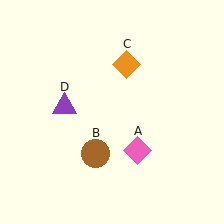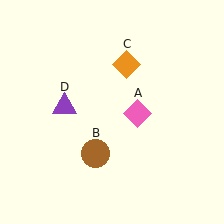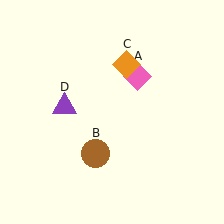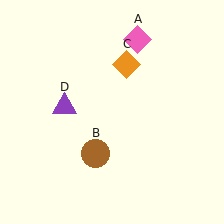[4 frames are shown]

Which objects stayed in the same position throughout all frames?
Brown circle (object B) and orange diamond (object C) and purple triangle (object D) remained stationary.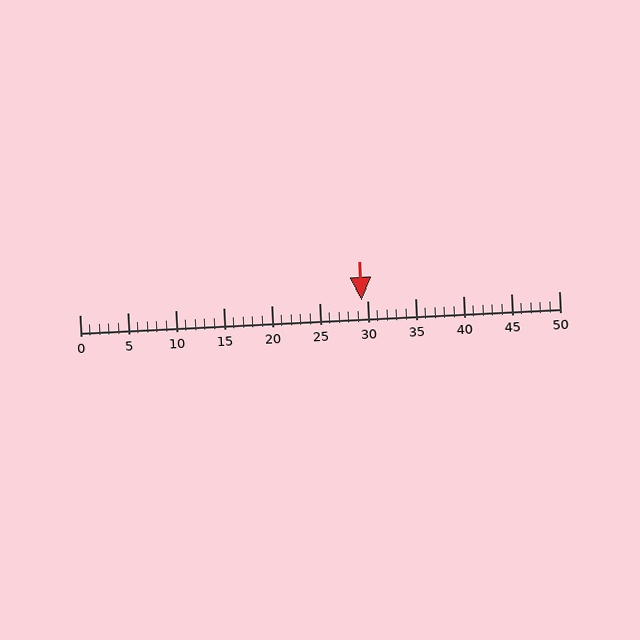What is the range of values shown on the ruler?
The ruler shows values from 0 to 50.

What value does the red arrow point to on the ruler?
The red arrow points to approximately 29.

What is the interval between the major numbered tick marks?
The major tick marks are spaced 5 units apart.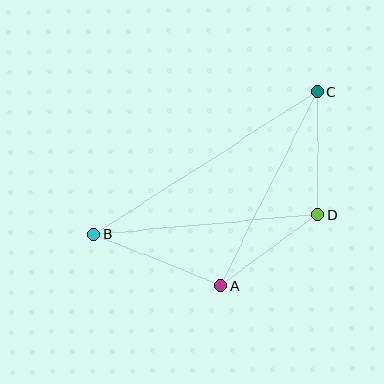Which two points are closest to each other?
Points A and D are closest to each other.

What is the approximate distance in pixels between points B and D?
The distance between B and D is approximately 224 pixels.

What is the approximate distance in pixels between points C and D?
The distance between C and D is approximately 123 pixels.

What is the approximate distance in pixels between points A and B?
The distance between A and B is approximately 136 pixels.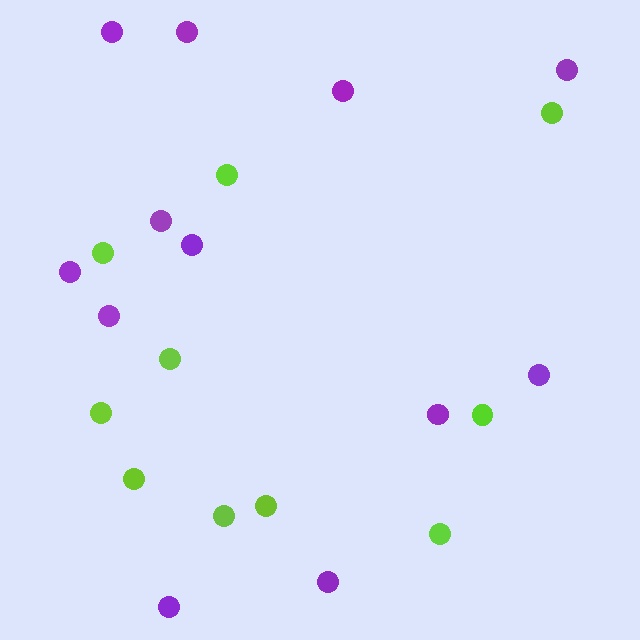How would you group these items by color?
There are 2 groups: one group of lime circles (10) and one group of purple circles (12).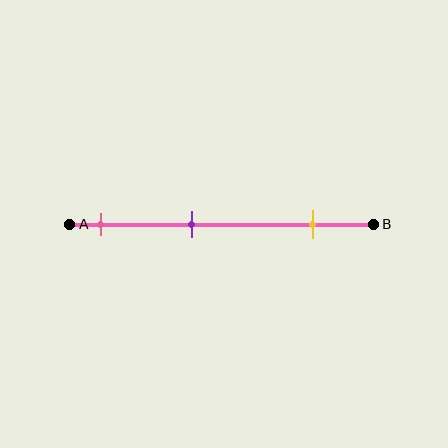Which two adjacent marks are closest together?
The pink and purple marks are the closest adjacent pair.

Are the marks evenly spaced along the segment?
Yes, the marks are approximately evenly spaced.